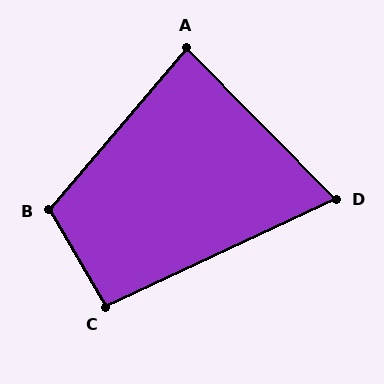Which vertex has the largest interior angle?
B, at approximately 110 degrees.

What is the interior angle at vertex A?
Approximately 85 degrees (approximately right).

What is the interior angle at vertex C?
Approximately 95 degrees (approximately right).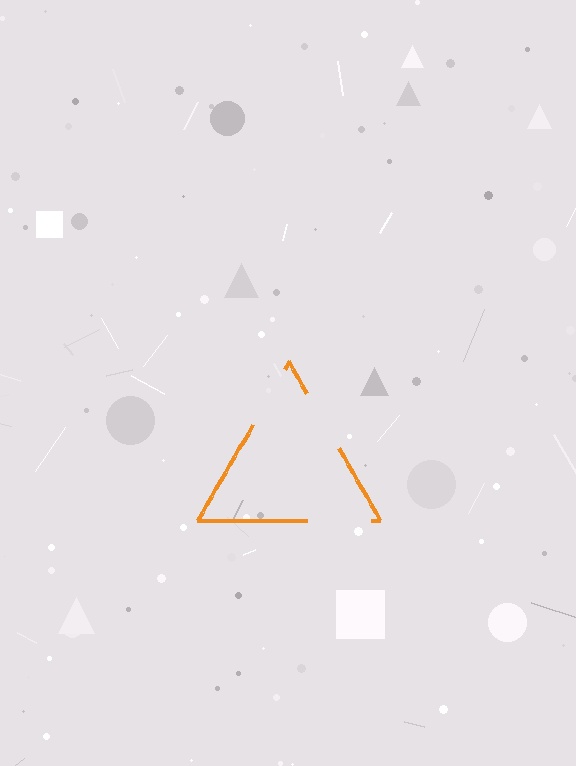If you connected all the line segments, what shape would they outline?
They would outline a triangle.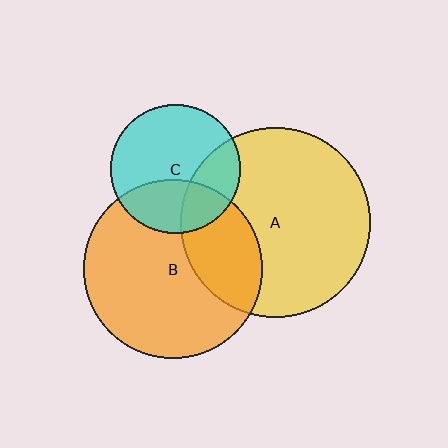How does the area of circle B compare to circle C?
Approximately 1.9 times.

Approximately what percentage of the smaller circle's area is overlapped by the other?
Approximately 35%.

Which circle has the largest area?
Circle A (yellow).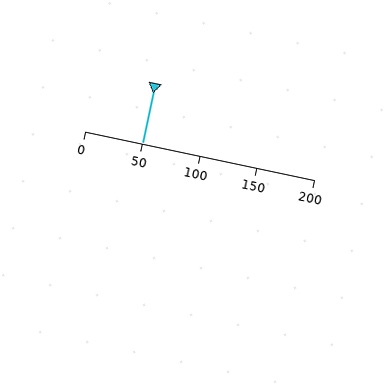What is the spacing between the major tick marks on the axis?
The major ticks are spaced 50 apart.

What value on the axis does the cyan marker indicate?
The marker indicates approximately 50.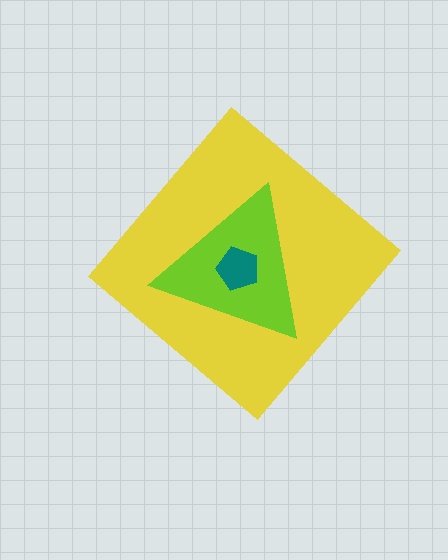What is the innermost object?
The teal pentagon.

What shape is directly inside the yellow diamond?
The lime triangle.